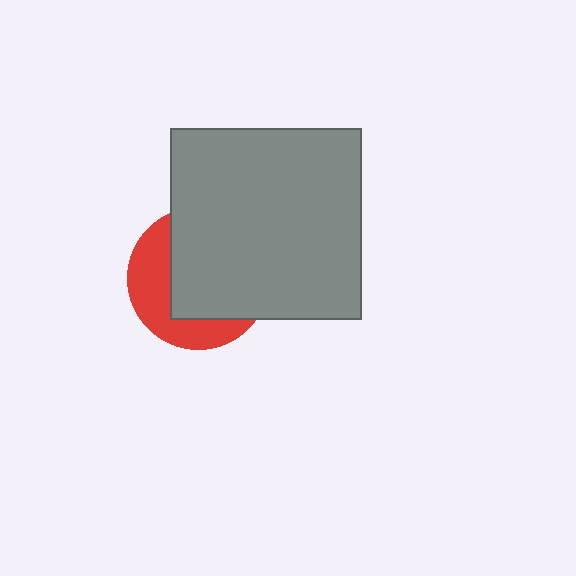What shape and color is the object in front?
The object in front is a gray square.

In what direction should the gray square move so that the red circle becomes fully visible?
The gray square should move toward the upper-right. That is the shortest direction to clear the overlap and leave the red circle fully visible.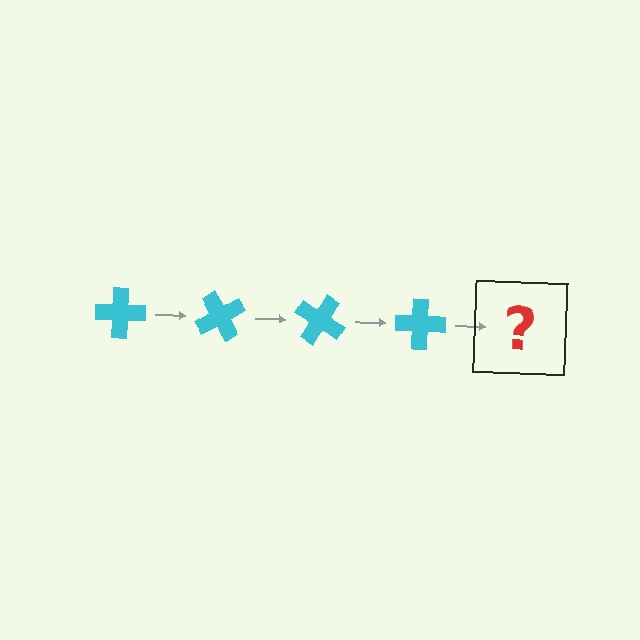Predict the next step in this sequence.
The next step is a cyan cross rotated 240 degrees.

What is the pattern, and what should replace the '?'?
The pattern is that the cross rotates 60 degrees each step. The '?' should be a cyan cross rotated 240 degrees.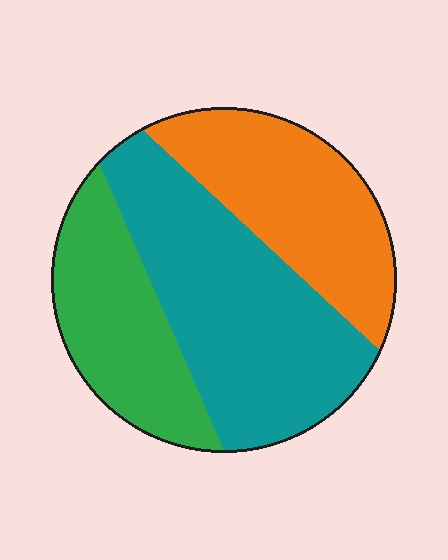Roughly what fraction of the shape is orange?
Orange covers around 30% of the shape.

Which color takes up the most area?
Teal, at roughly 45%.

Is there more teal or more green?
Teal.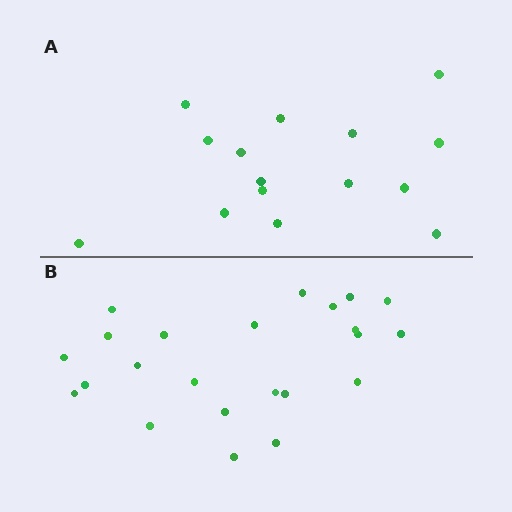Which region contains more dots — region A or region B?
Region B (the bottom region) has more dots.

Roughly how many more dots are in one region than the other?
Region B has roughly 8 or so more dots than region A.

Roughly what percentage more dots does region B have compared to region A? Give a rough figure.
About 55% more.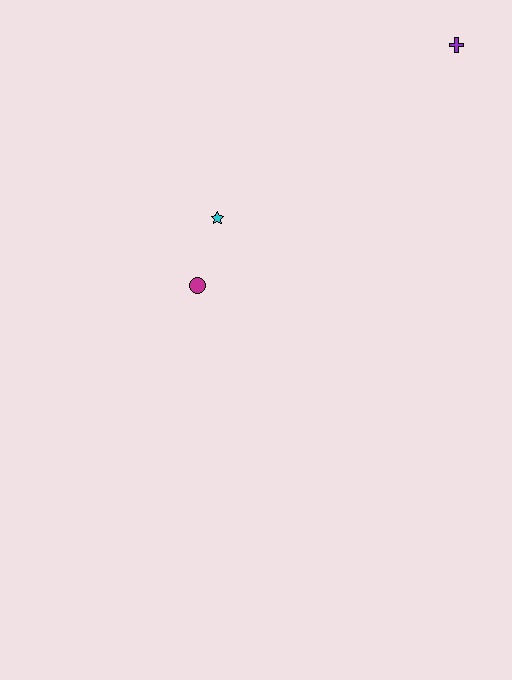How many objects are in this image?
There are 3 objects.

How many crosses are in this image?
There is 1 cross.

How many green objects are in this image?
There are no green objects.